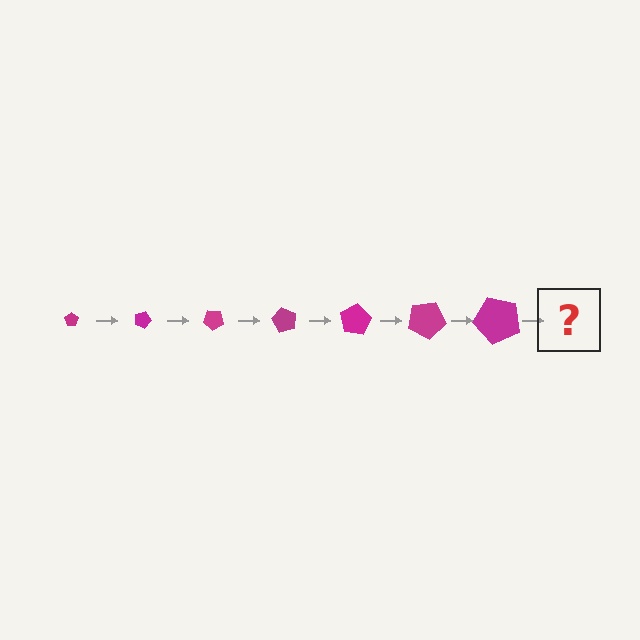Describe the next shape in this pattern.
It should be a pentagon, larger than the previous one and rotated 140 degrees from the start.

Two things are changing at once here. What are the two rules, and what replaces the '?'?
The two rules are that the pentagon grows larger each step and it rotates 20 degrees each step. The '?' should be a pentagon, larger than the previous one and rotated 140 degrees from the start.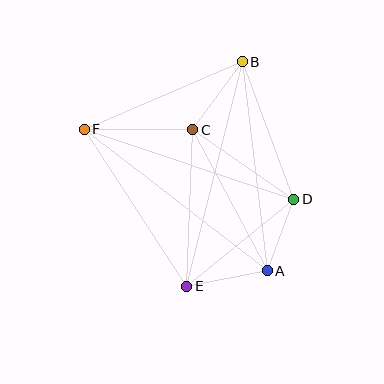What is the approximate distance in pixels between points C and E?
The distance between C and E is approximately 157 pixels.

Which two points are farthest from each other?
Points A and F are farthest from each other.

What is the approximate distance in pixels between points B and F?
The distance between B and F is approximately 172 pixels.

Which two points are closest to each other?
Points A and D are closest to each other.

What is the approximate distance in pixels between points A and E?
The distance between A and E is approximately 82 pixels.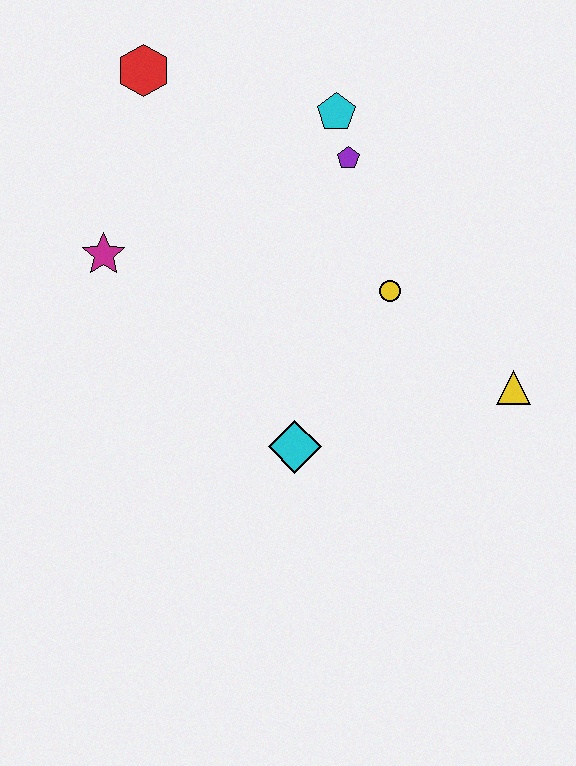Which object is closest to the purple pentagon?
The cyan pentagon is closest to the purple pentagon.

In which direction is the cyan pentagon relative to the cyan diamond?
The cyan pentagon is above the cyan diamond.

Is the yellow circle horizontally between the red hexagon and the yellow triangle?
Yes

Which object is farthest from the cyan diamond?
The red hexagon is farthest from the cyan diamond.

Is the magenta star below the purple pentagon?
Yes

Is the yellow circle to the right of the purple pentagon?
Yes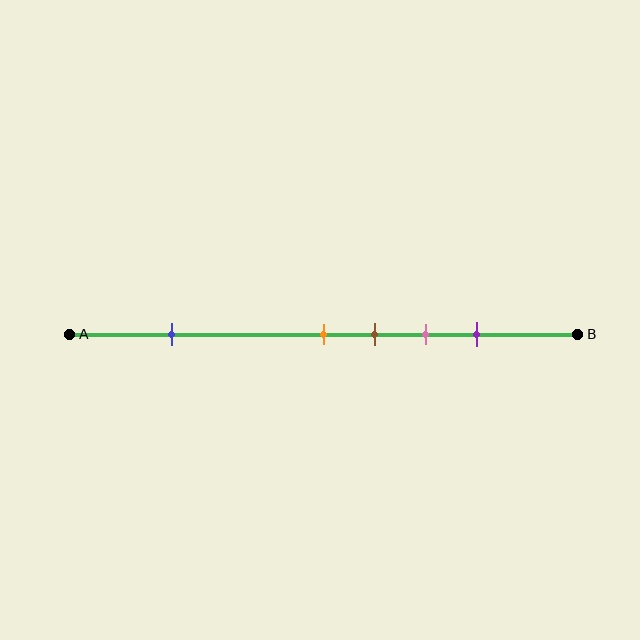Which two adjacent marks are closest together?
The orange and brown marks are the closest adjacent pair.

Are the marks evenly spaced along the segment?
No, the marks are not evenly spaced.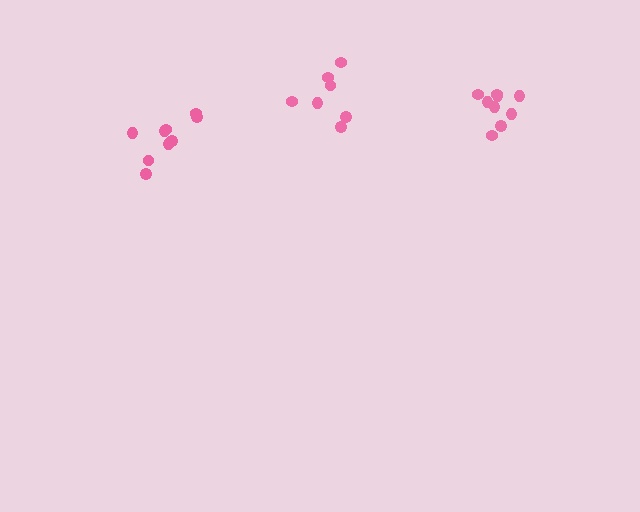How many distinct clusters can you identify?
There are 3 distinct clusters.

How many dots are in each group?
Group 1: 7 dots, Group 2: 9 dots, Group 3: 9 dots (25 total).